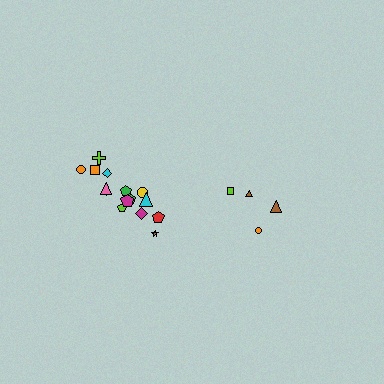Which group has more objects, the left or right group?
The left group.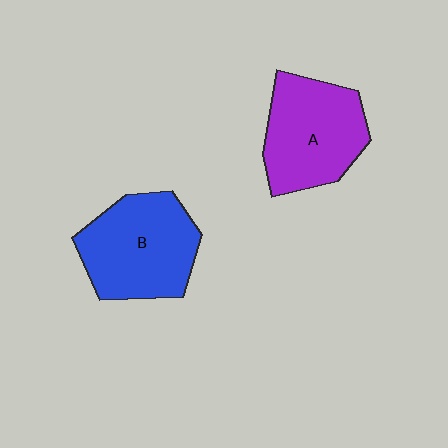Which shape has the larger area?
Shape B (blue).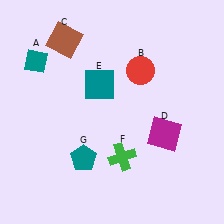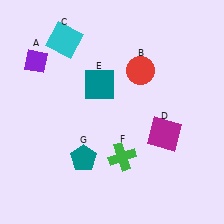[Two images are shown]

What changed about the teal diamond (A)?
In Image 1, A is teal. In Image 2, it changed to purple.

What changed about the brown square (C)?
In Image 1, C is brown. In Image 2, it changed to cyan.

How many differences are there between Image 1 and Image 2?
There are 2 differences between the two images.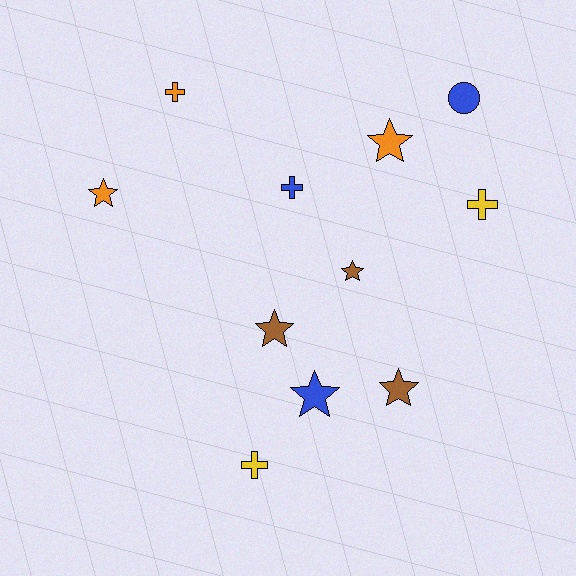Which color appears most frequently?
Blue, with 3 objects.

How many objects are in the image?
There are 11 objects.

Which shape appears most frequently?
Star, with 6 objects.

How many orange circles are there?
There are no orange circles.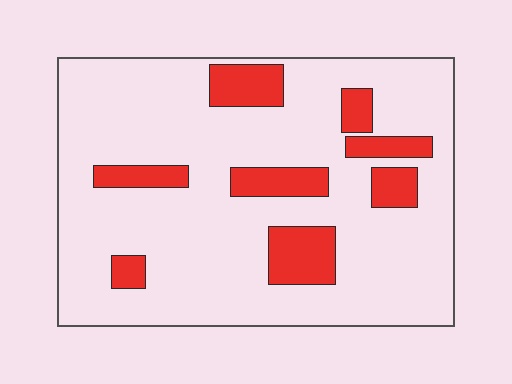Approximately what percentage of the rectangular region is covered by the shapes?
Approximately 20%.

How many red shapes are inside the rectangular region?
8.